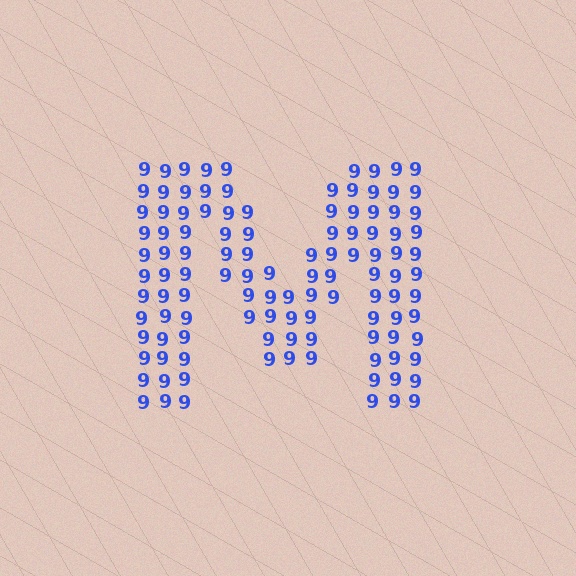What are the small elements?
The small elements are digit 9's.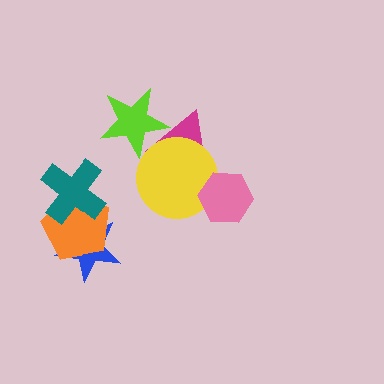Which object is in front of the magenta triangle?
The yellow circle is in front of the magenta triangle.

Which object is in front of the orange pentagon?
The teal cross is in front of the orange pentagon.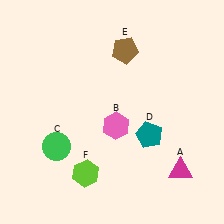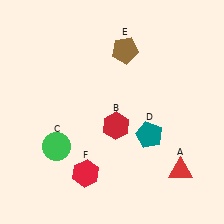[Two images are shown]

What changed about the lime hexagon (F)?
In Image 1, F is lime. In Image 2, it changed to red.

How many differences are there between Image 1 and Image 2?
There are 3 differences between the two images.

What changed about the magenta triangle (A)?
In Image 1, A is magenta. In Image 2, it changed to red.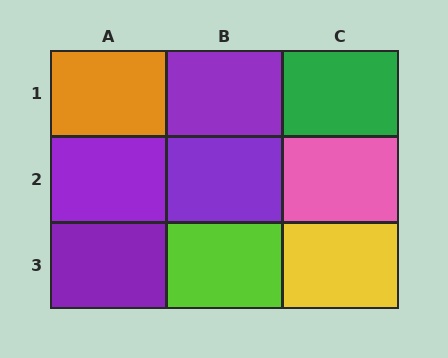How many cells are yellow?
1 cell is yellow.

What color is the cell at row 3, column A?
Purple.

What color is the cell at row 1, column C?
Green.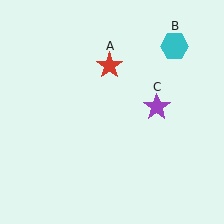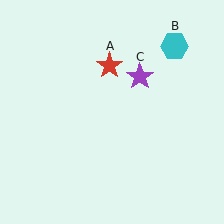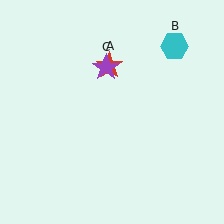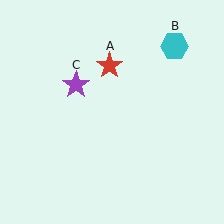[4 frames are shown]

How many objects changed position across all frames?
1 object changed position: purple star (object C).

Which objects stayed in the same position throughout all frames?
Red star (object A) and cyan hexagon (object B) remained stationary.